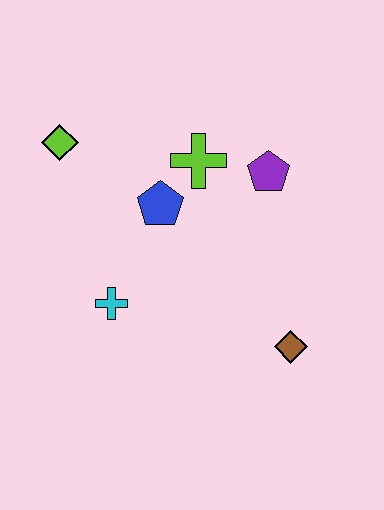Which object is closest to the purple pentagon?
The lime cross is closest to the purple pentagon.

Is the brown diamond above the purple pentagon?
No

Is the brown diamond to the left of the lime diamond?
No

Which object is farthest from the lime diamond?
The brown diamond is farthest from the lime diamond.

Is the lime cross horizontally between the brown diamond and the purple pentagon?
No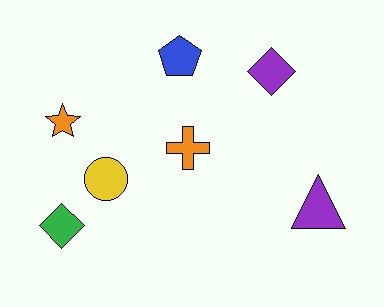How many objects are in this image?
There are 7 objects.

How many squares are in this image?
There are no squares.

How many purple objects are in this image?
There are 2 purple objects.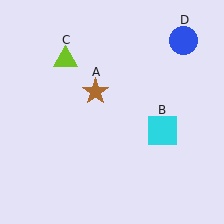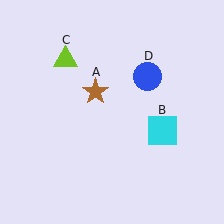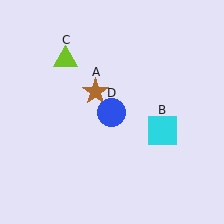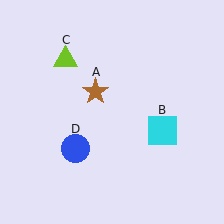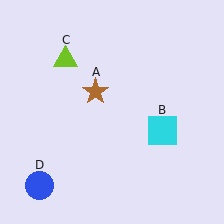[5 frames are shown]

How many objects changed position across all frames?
1 object changed position: blue circle (object D).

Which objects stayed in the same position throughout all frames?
Brown star (object A) and cyan square (object B) and lime triangle (object C) remained stationary.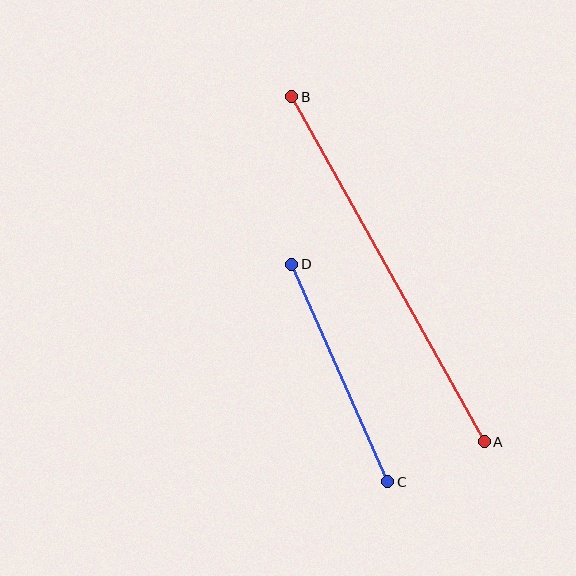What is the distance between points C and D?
The distance is approximately 238 pixels.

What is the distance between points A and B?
The distance is approximately 395 pixels.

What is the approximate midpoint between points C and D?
The midpoint is at approximately (340, 373) pixels.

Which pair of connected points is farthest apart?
Points A and B are farthest apart.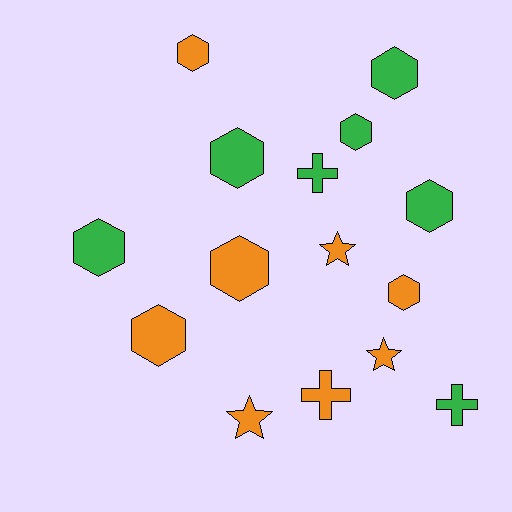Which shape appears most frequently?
Hexagon, with 9 objects.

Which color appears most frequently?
Orange, with 8 objects.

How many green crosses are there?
There are 2 green crosses.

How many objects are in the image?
There are 15 objects.